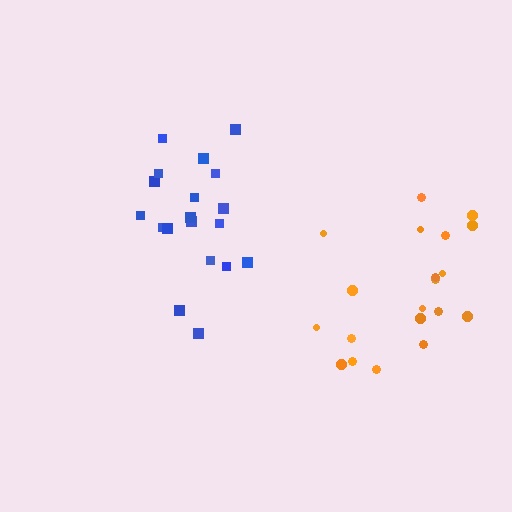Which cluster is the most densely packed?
Blue.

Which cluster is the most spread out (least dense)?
Orange.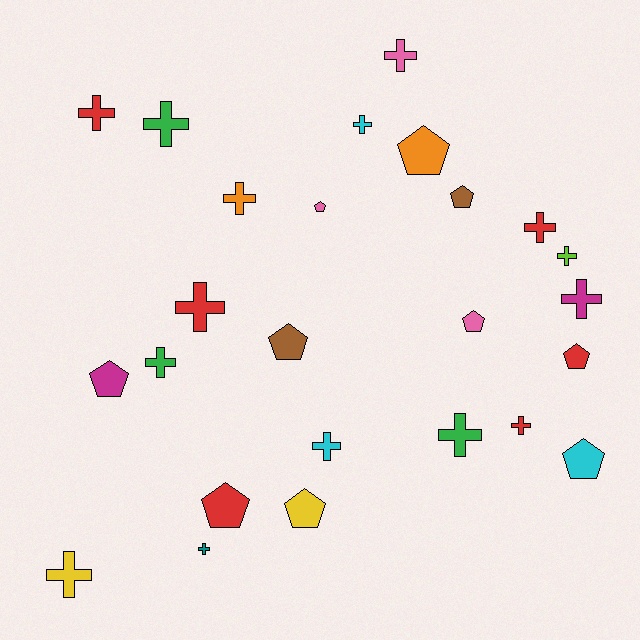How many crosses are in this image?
There are 15 crosses.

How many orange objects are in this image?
There are 2 orange objects.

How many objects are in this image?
There are 25 objects.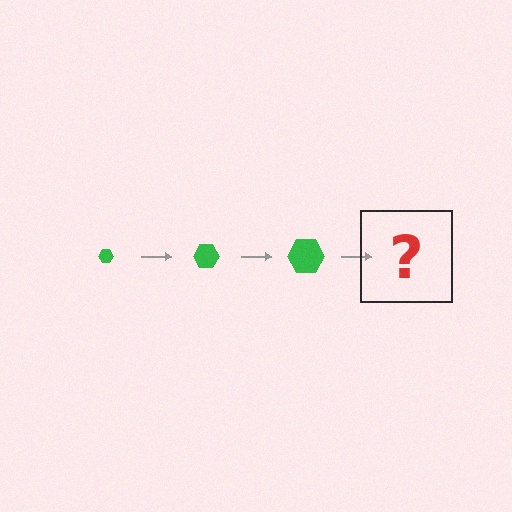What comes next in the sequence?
The next element should be a green hexagon, larger than the previous one.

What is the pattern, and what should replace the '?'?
The pattern is that the hexagon gets progressively larger each step. The '?' should be a green hexagon, larger than the previous one.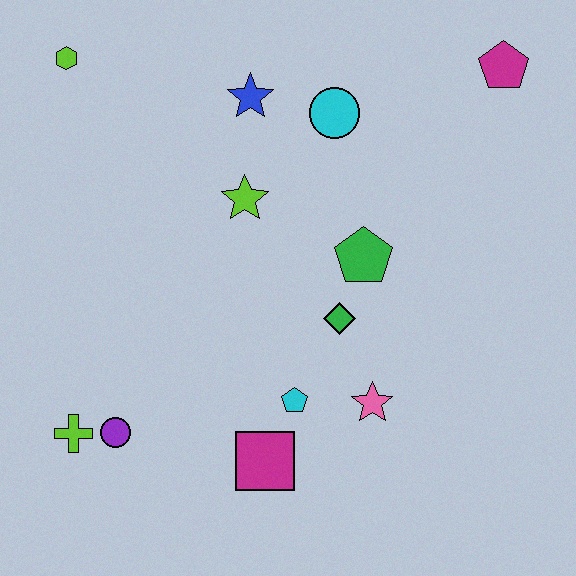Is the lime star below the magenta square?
No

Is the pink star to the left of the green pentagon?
No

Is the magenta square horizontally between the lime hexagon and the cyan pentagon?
Yes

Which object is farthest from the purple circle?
The magenta pentagon is farthest from the purple circle.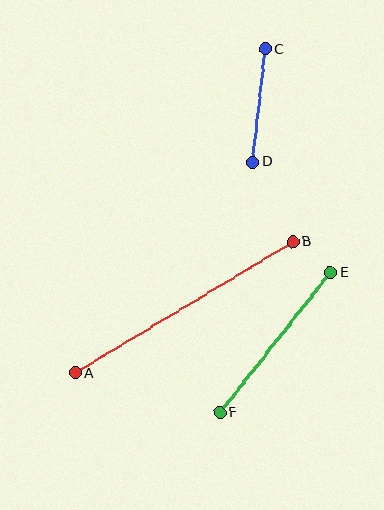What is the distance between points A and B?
The distance is approximately 254 pixels.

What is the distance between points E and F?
The distance is approximately 178 pixels.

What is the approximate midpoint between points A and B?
The midpoint is at approximately (184, 307) pixels.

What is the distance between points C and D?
The distance is approximately 114 pixels.